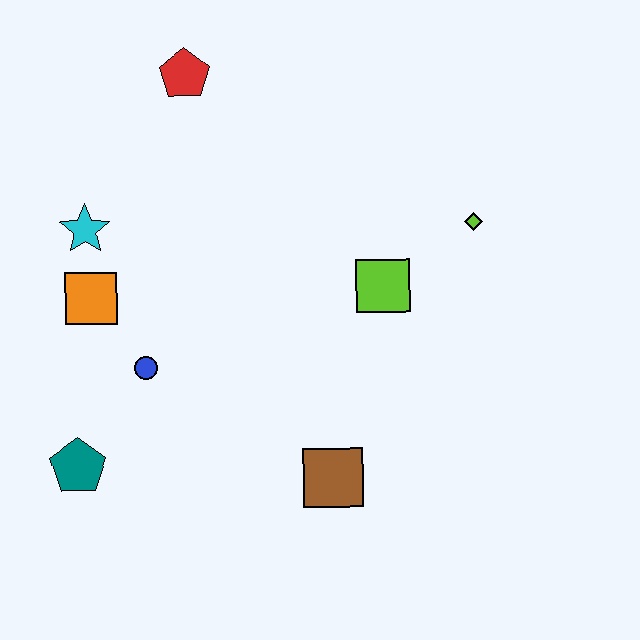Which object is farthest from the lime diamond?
The teal pentagon is farthest from the lime diamond.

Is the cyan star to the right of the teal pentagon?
Yes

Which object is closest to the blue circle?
The orange square is closest to the blue circle.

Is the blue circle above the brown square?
Yes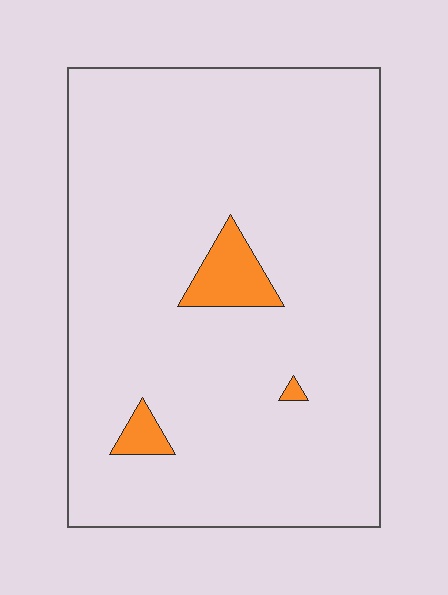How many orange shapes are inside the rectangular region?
3.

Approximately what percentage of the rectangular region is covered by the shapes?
Approximately 5%.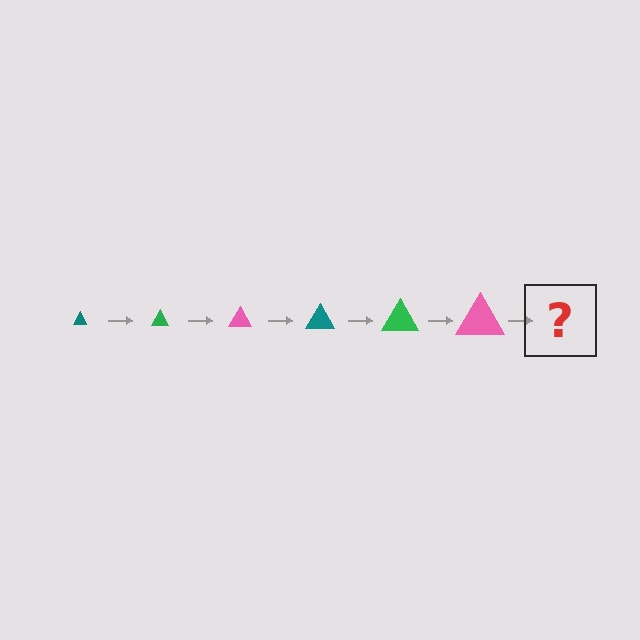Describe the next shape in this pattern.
It should be a teal triangle, larger than the previous one.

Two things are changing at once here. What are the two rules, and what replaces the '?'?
The two rules are that the triangle grows larger each step and the color cycles through teal, green, and pink. The '?' should be a teal triangle, larger than the previous one.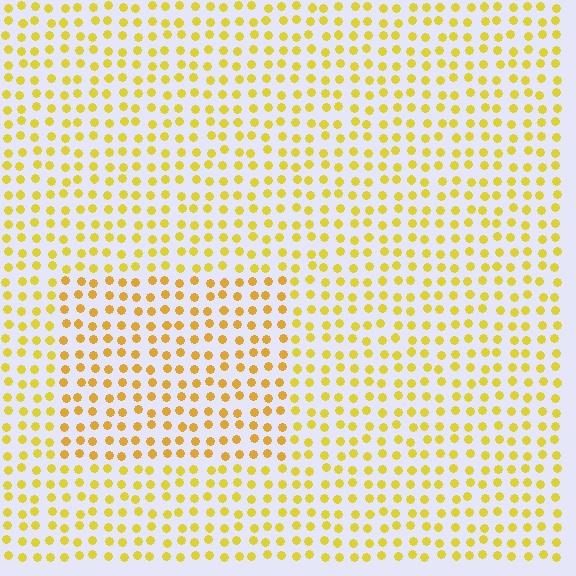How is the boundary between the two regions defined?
The boundary is defined purely by a slight shift in hue (about 16 degrees). Spacing, size, and orientation are identical on both sides.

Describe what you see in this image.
The image is filled with small yellow elements in a uniform arrangement. A rectangle-shaped region is visible where the elements are tinted to a slightly different hue, forming a subtle color boundary.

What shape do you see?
I see a rectangle.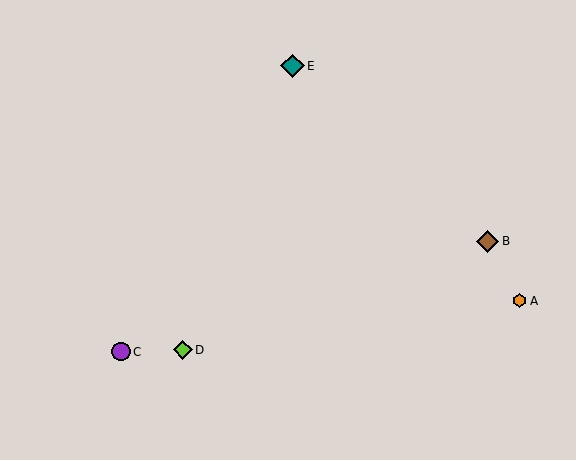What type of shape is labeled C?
Shape C is a purple circle.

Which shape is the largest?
The teal diamond (labeled E) is the largest.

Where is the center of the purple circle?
The center of the purple circle is at (121, 352).